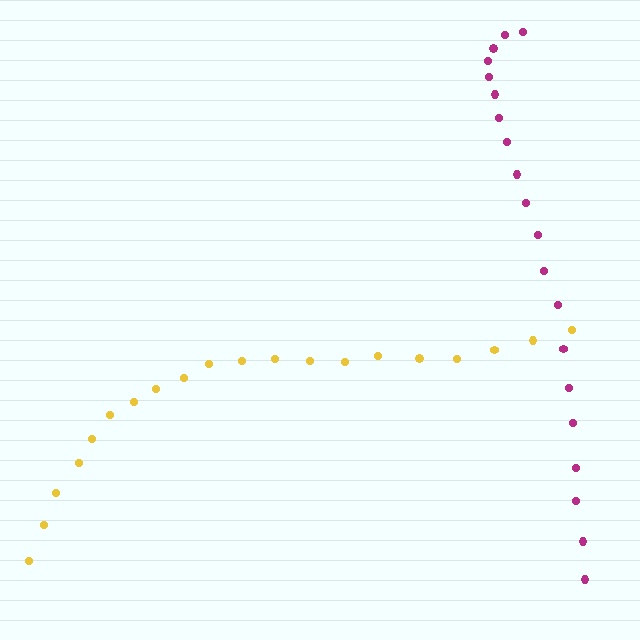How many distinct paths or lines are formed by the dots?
There are 2 distinct paths.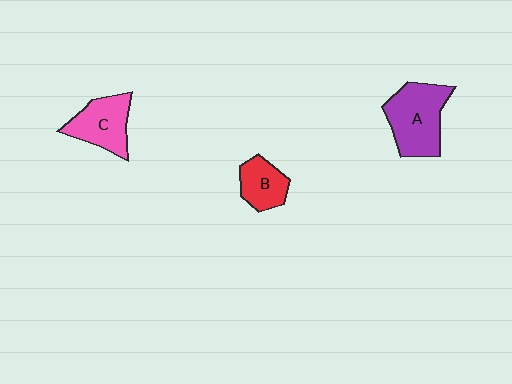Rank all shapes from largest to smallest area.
From largest to smallest: A (purple), C (pink), B (red).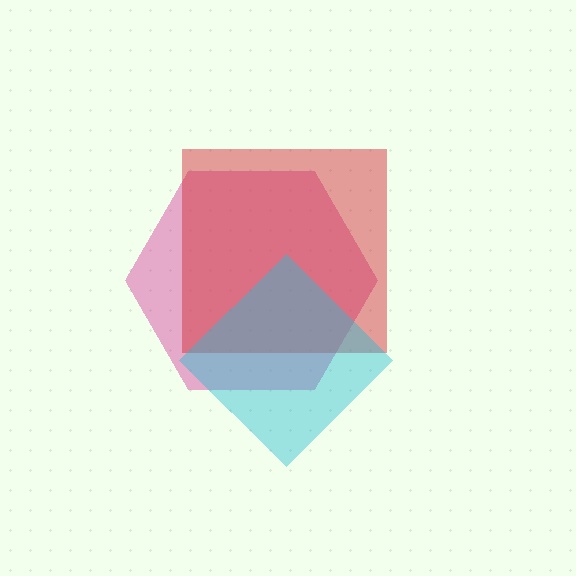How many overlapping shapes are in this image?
There are 3 overlapping shapes in the image.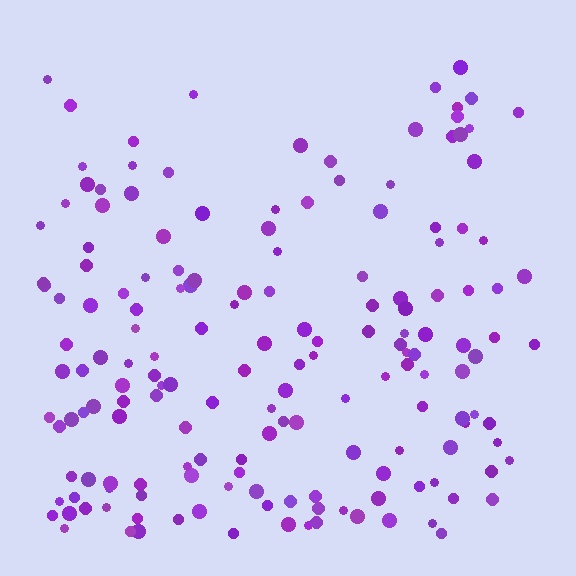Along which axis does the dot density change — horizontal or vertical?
Vertical.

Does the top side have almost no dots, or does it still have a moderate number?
Still a moderate number, just noticeably fewer than the bottom.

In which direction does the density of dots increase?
From top to bottom, with the bottom side densest.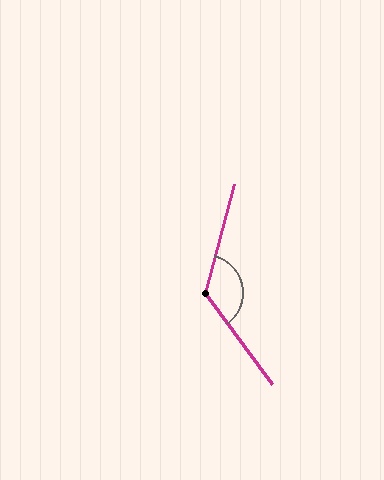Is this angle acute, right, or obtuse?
It is obtuse.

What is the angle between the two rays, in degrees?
Approximately 129 degrees.